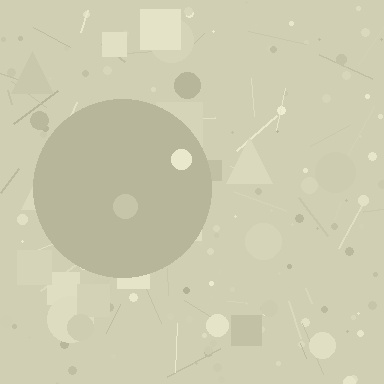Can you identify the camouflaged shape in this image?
The camouflaged shape is a circle.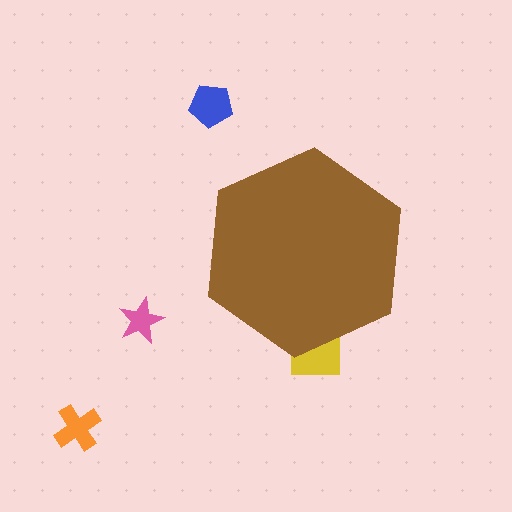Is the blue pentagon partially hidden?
No, the blue pentagon is fully visible.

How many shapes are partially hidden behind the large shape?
1 shape is partially hidden.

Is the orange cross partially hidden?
No, the orange cross is fully visible.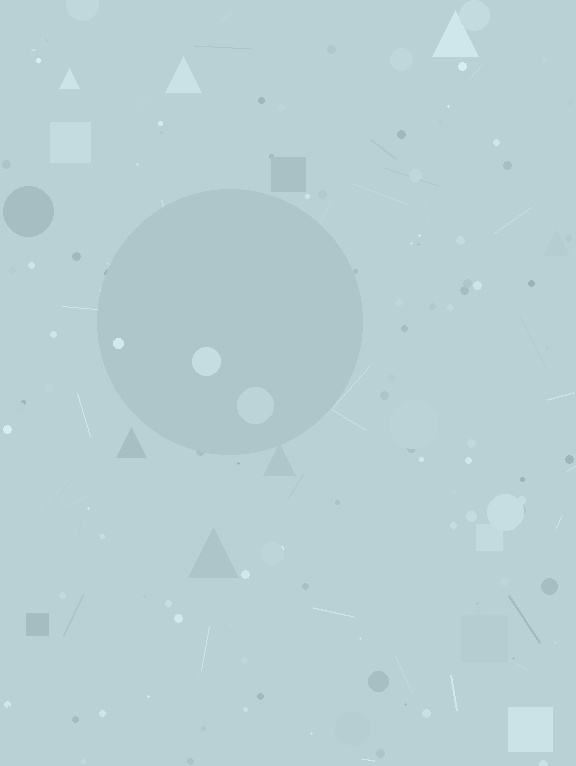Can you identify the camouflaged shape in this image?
The camouflaged shape is a circle.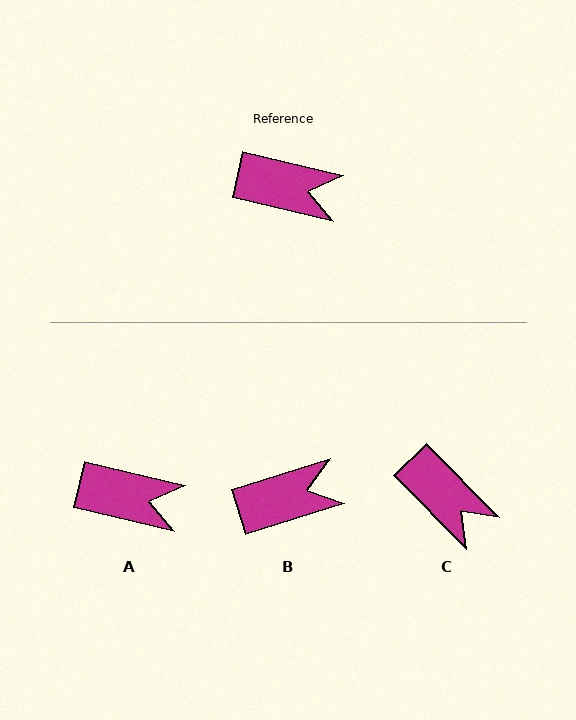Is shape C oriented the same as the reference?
No, it is off by about 32 degrees.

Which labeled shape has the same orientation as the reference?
A.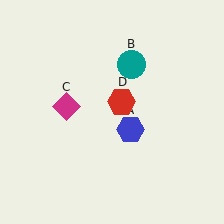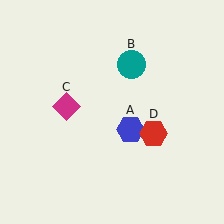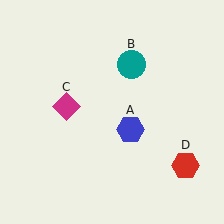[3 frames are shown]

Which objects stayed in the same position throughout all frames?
Blue hexagon (object A) and teal circle (object B) and magenta diamond (object C) remained stationary.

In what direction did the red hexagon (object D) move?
The red hexagon (object D) moved down and to the right.